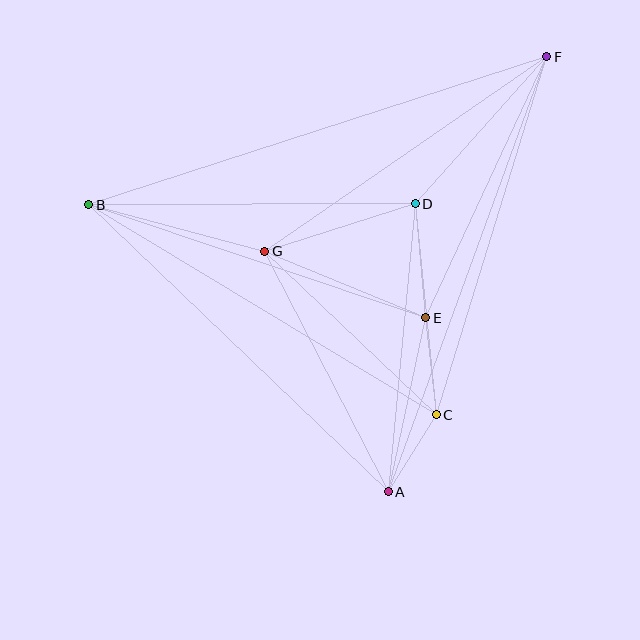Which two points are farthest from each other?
Points B and F are farthest from each other.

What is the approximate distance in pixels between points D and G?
The distance between D and G is approximately 157 pixels.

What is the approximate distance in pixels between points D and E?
The distance between D and E is approximately 115 pixels.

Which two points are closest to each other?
Points A and C are closest to each other.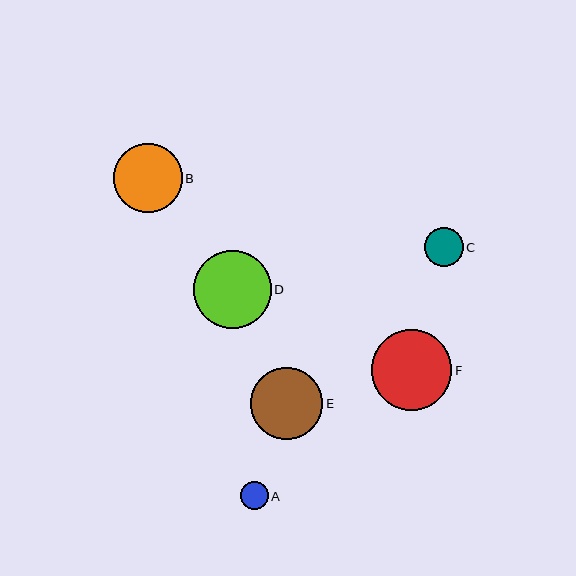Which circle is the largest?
Circle F is the largest with a size of approximately 81 pixels.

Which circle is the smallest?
Circle A is the smallest with a size of approximately 28 pixels.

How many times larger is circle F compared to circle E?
Circle F is approximately 1.1 times the size of circle E.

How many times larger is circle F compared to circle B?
Circle F is approximately 1.2 times the size of circle B.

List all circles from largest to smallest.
From largest to smallest: F, D, E, B, C, A.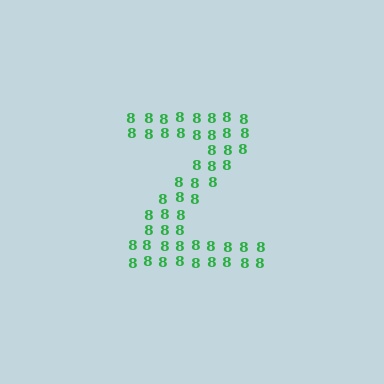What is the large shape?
The large shape is the letter Z.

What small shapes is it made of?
It is made of small digit 8's.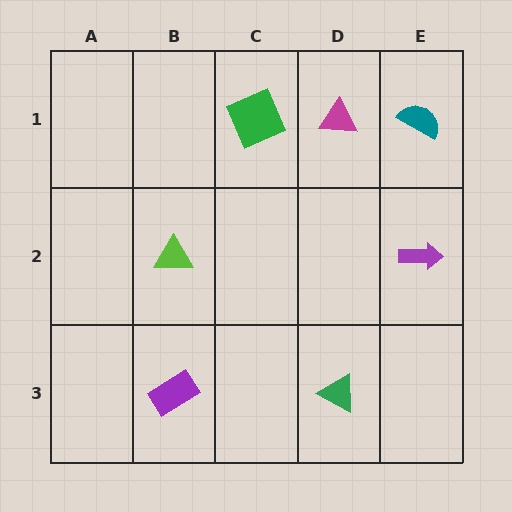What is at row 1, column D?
A magenta triangle.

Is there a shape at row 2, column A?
No, that cell is empty.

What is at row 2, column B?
A lime triangle.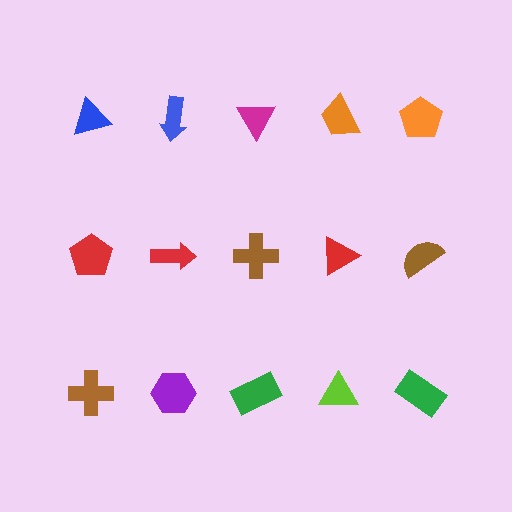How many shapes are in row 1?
5 shapes.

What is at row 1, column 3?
A magenta triangle.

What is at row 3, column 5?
A green rectangle.